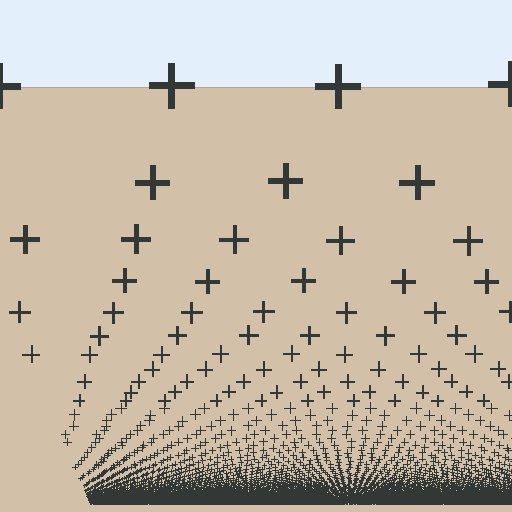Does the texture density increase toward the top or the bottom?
Density increases toward the bottom.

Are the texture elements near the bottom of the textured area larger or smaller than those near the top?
Smaller. The gradient is inverted — elements near the bottom are smaller and denser.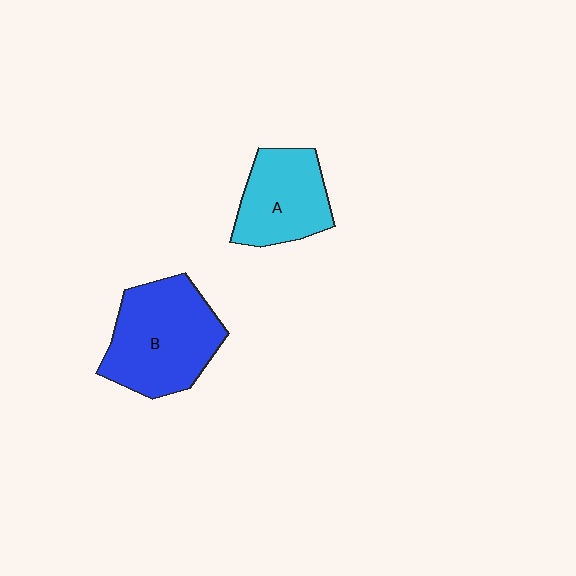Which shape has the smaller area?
Shape A (cyan).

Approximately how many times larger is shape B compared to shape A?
Approximately 1.4 times.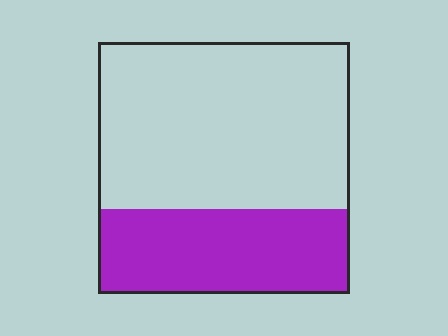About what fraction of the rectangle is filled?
About one third (1/3).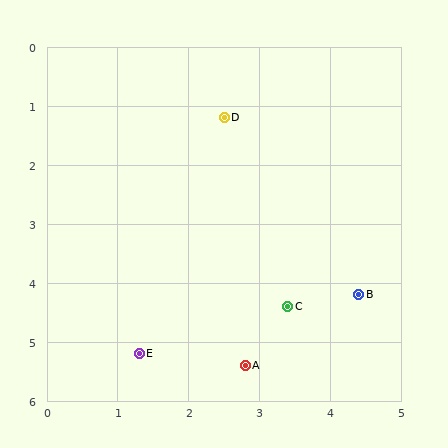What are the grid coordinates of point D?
Point D is at approximately (2.5, 1.2).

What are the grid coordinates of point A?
Point A is at approximately (2.8, 5.4).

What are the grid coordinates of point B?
Point B is at approximately (4.4, 4.2).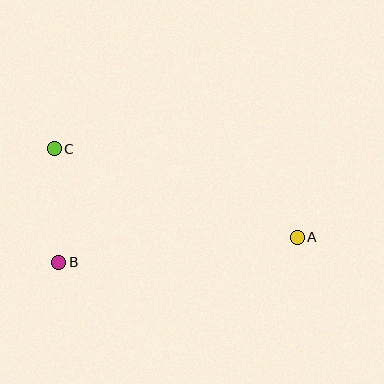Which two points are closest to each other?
Points B and C are closest to each other.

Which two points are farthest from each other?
Points A and C are farthest from each other.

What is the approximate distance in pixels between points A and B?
The distance between A and B is approximately 240 pixels.